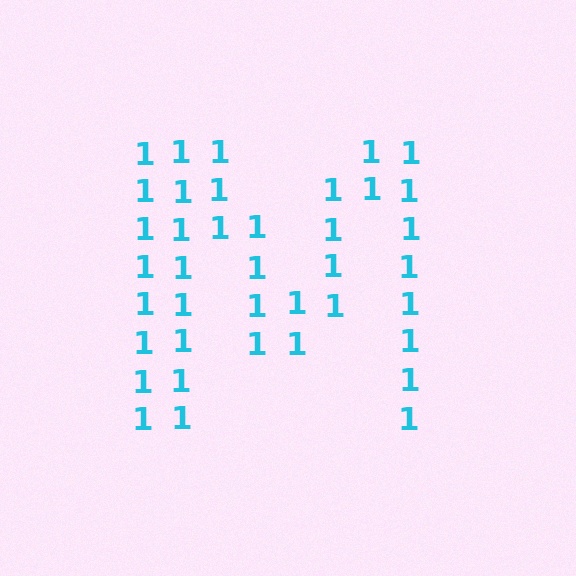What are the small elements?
The small elements are digit 1's.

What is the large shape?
The large shape is the letter M.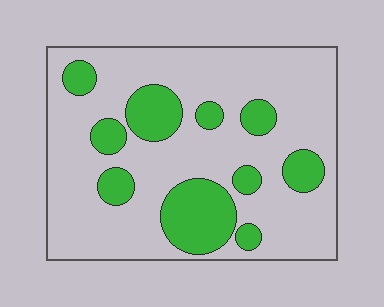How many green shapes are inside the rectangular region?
10.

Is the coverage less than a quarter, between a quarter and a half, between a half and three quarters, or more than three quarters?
Less than a quarter.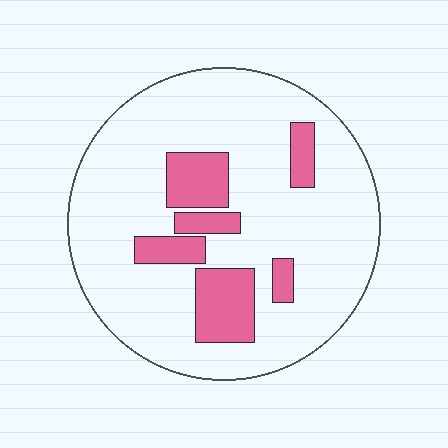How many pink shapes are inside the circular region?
6.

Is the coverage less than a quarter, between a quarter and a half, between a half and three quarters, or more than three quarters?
Less than a quarter.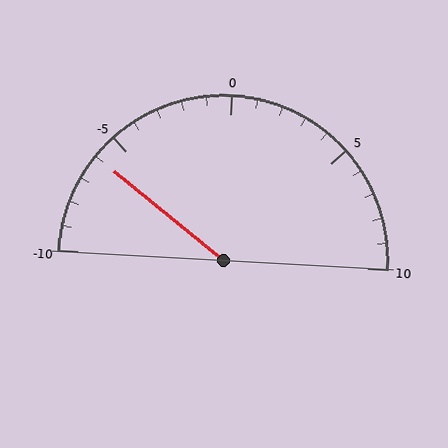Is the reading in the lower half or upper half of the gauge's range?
The reading is in the lower half of the range (-10 to 10).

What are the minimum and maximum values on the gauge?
The gauge ranges from -10 to 10.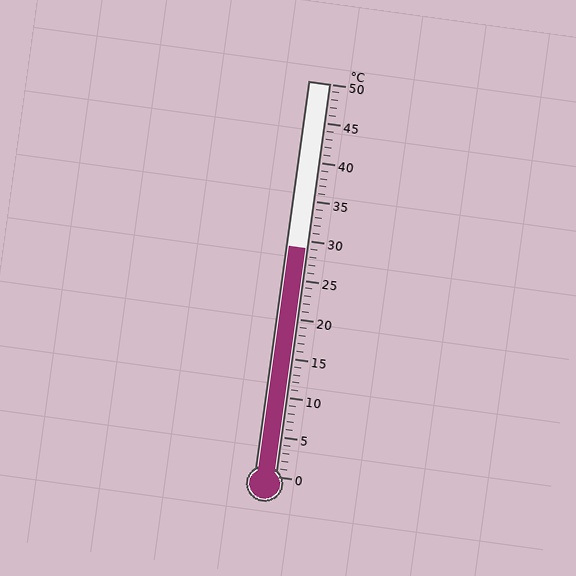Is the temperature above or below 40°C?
The temperature is below 40°C.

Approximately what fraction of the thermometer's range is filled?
The thermometer is filled to approximately 60% of its range.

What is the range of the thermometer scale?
The thermometer scale ranges from 0°C to 50°C.